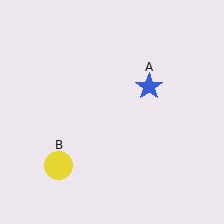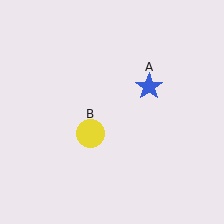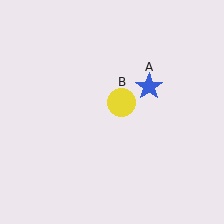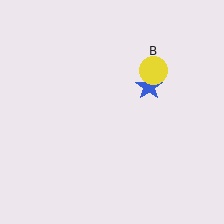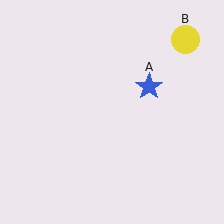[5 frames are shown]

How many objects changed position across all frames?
1 object changed position: yellow circle (object B).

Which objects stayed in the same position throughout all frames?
Blue star (object A) remained stationary.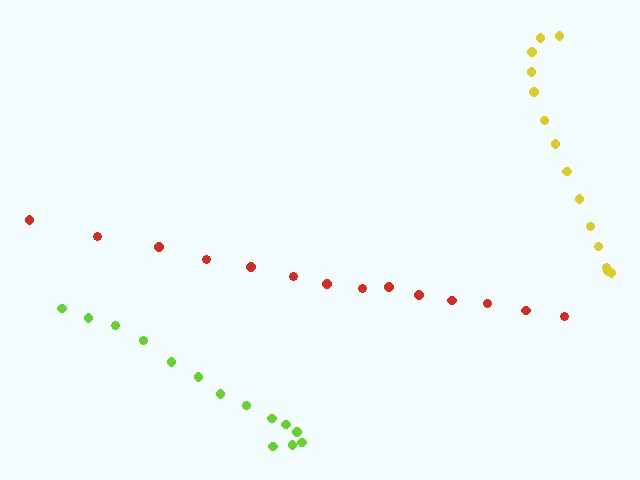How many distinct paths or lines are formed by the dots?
There are 3 distinct paths.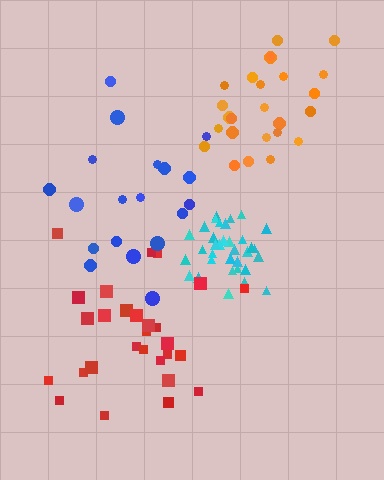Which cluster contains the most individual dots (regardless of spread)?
Cyan (34).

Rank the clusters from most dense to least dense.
cyan, orange, blue, red.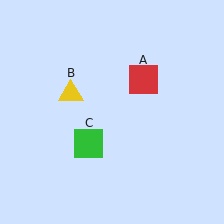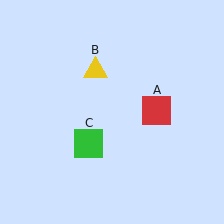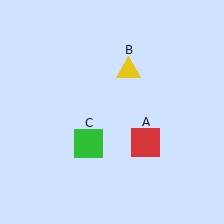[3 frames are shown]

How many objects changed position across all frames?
2 objects changed position: red square (object A), yellow triangle (object B).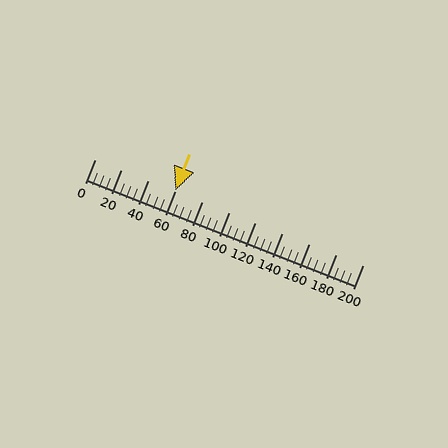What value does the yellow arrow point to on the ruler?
The yellow arrow points to approximately 60.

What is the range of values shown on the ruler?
The ruler shows values from 0 to 200.